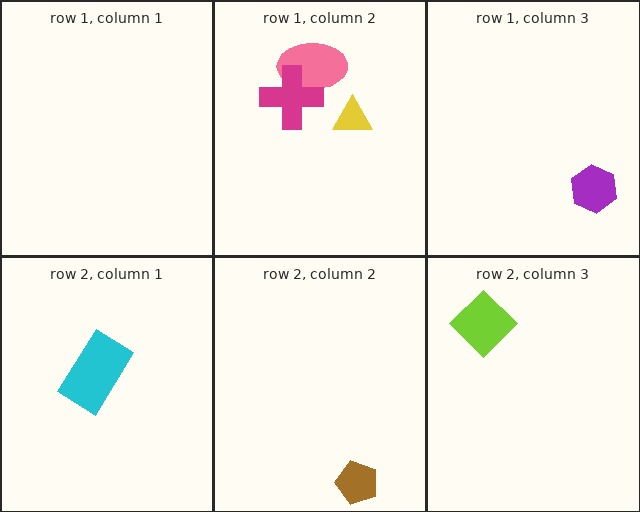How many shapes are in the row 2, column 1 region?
1.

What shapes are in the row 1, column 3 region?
The purple hexagon.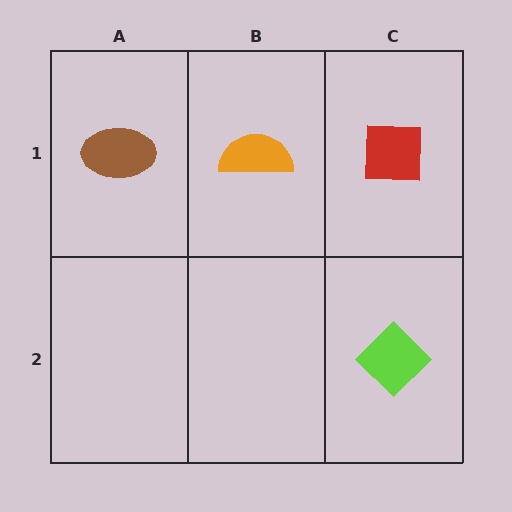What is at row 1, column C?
A red square.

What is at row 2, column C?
A lime diamond.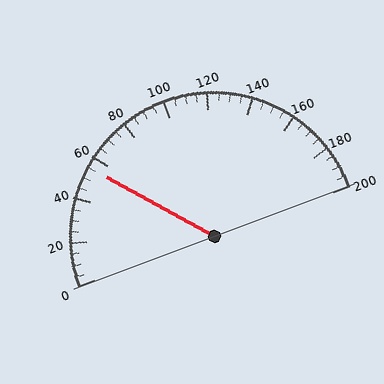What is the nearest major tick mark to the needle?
The nearest major tick mark is 60.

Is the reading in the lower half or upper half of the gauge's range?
The reading is in the lower half of the range (0 to 200).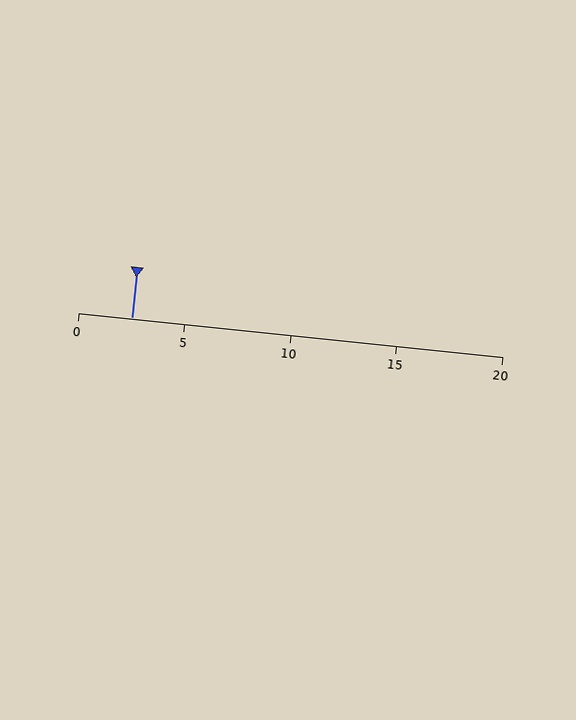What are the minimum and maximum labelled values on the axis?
The axis runs from 0 to 20.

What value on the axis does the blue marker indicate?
The marker indicates approximately 2.5.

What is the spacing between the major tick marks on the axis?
The major ticks are spaced 5 apart.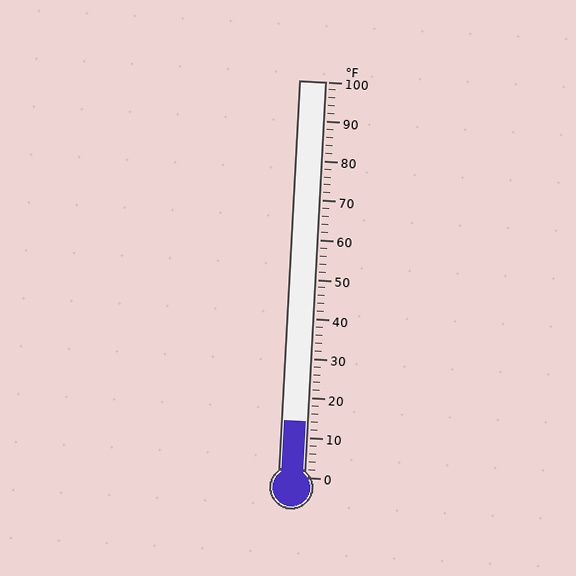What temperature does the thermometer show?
The thermometer shows approximately 14°F.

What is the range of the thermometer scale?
The thermometer scale ranges from 0°F to 100°F.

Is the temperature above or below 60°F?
The temperature is below 60°F.